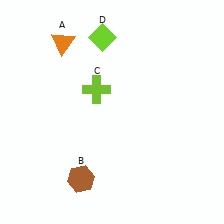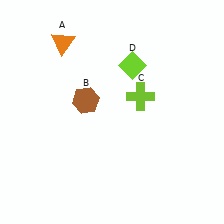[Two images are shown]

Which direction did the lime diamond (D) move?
The lime diamond (D) moved right.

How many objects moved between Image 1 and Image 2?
3 objects moved between the two images.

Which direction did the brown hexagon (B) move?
The brown hexagon (B) moved up.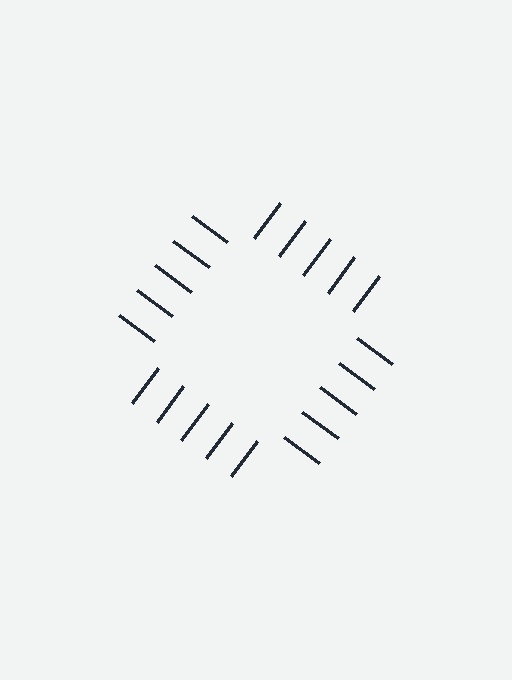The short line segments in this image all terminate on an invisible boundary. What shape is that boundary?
An illusory square — the line segments terminate on its edges but no continuous stroke is drawn.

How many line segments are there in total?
20 — 5 along each of the 4 edges.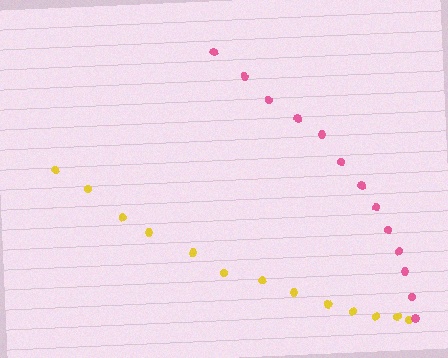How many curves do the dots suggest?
There are 2 distinct paths.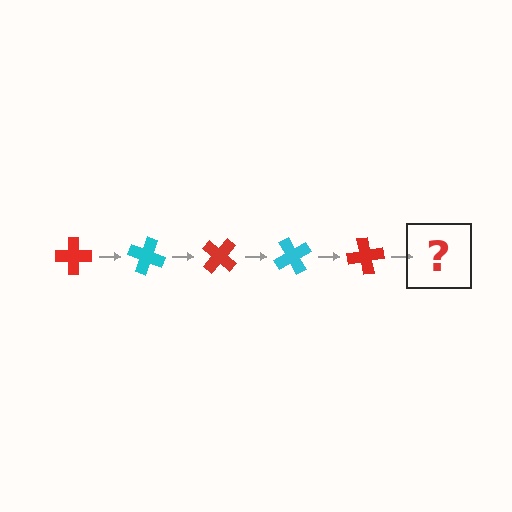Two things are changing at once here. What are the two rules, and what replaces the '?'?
The two rules are that it rotates 20 degrees each step and the color cycles through red and cyan. The '?' should be a cyan cross, rotated 100 degrees from the start.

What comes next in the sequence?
The next element should be a cyan cross, rotated 100 degrees from the start.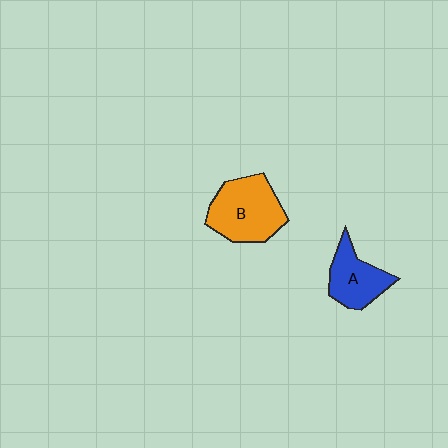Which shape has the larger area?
Shape B (orange).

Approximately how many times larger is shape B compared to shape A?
Approximately 1.4 times.